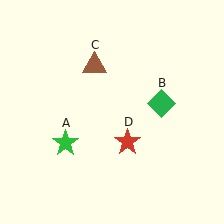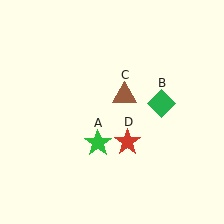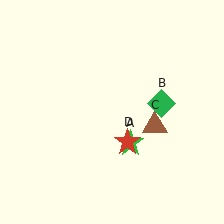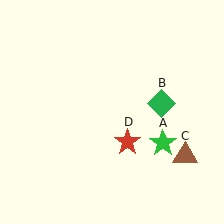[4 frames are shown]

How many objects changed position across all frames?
2 objects changed position: green star (object A), brown triangle (object C).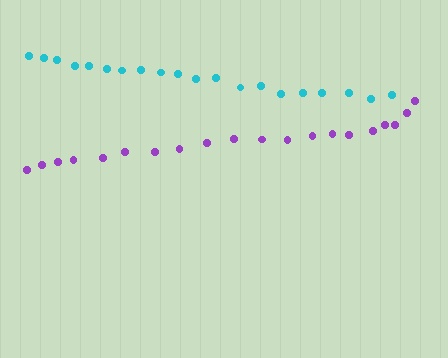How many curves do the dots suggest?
There are 2 distinct paths.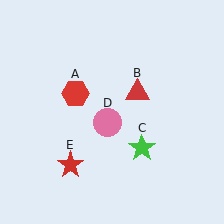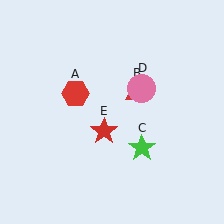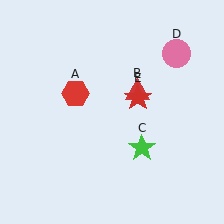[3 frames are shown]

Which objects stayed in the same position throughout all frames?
Red hexagon (object A) and red triangle (object B) and green star (object C) remained stationary.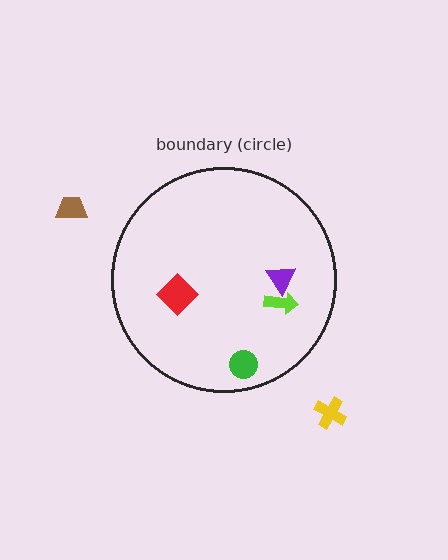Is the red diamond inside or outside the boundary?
Inside.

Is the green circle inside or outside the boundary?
Inside.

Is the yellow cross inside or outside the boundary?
Outside.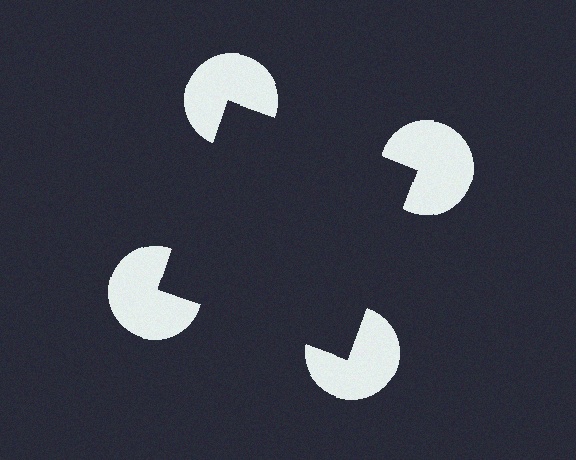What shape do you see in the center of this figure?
An illusory square — its edges are inferred from the aligned wedge cuts in the pac-man discs, not physically drawn.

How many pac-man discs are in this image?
There are 4 — one at each vertex of the illusory square.